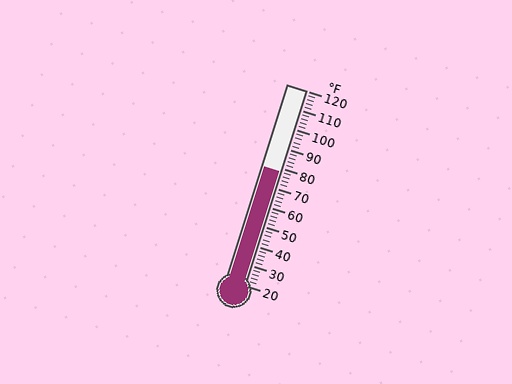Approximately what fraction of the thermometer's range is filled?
The thermometer is filled to approximately 60% of its range.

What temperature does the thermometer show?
The thermometer shows approximately 78°F.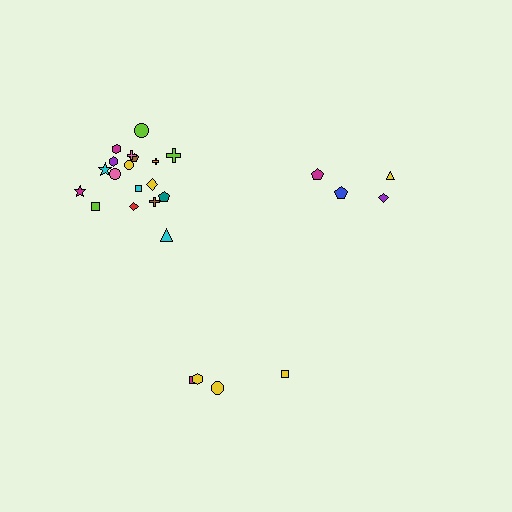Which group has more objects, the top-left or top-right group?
The top-left group.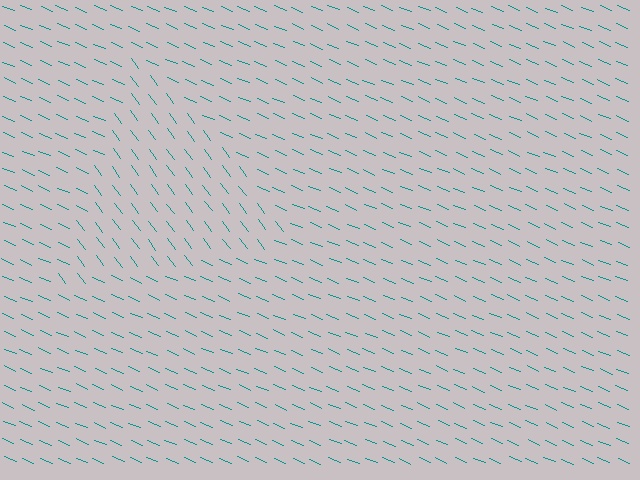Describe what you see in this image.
The image is filled with small teal line segments. A triangle region in the image has lines oriented differently from the surrounding lines, creating a visible texture boundary.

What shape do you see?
I see a triangle.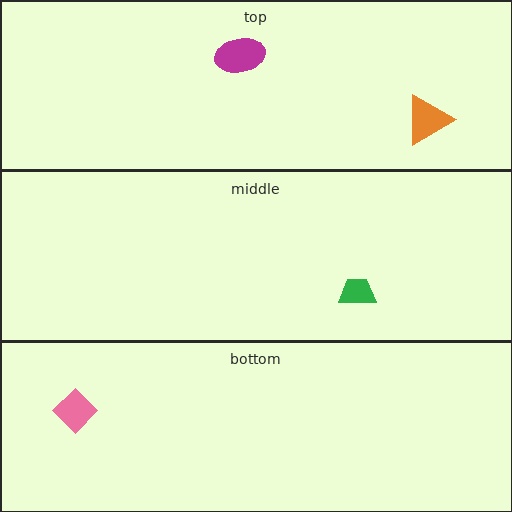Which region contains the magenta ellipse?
The top region.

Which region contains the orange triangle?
The top region.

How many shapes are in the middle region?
1.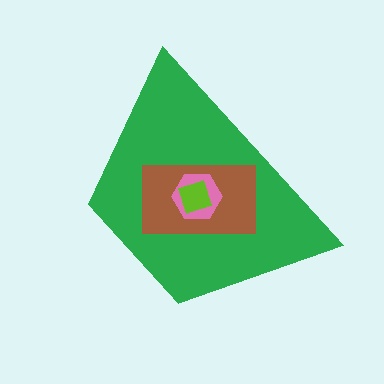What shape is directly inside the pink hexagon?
The lime diamond.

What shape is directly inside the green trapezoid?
The brown rectangle.